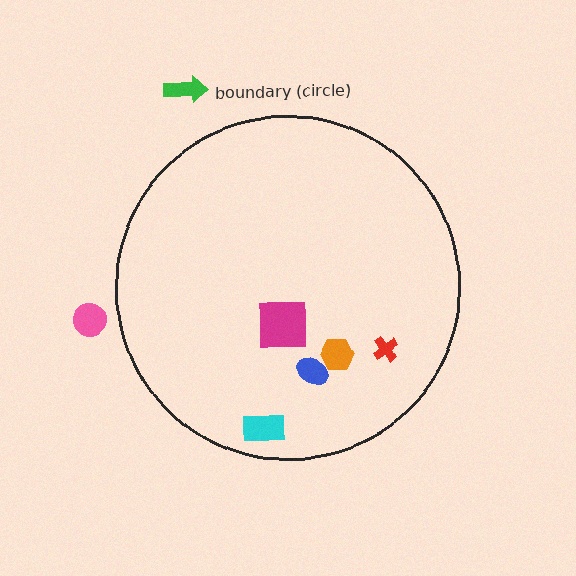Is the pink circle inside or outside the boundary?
Outside.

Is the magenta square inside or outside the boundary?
Inside.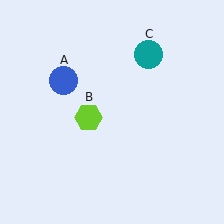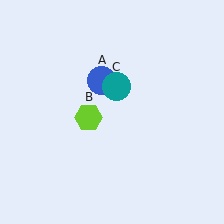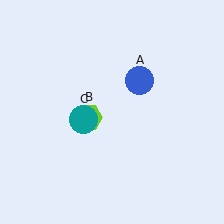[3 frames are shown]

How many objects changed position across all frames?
2 objects changed position: blue circle (object A), teal circle (object C).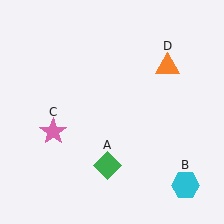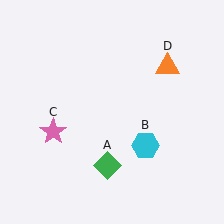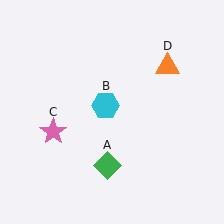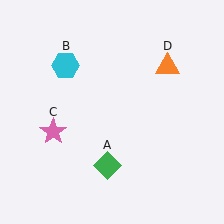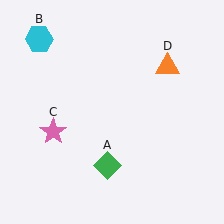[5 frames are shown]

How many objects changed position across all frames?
1 object changed position: cyan hexagon (object B).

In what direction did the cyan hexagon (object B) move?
The cyan hexagon (object B) moved up and to the left.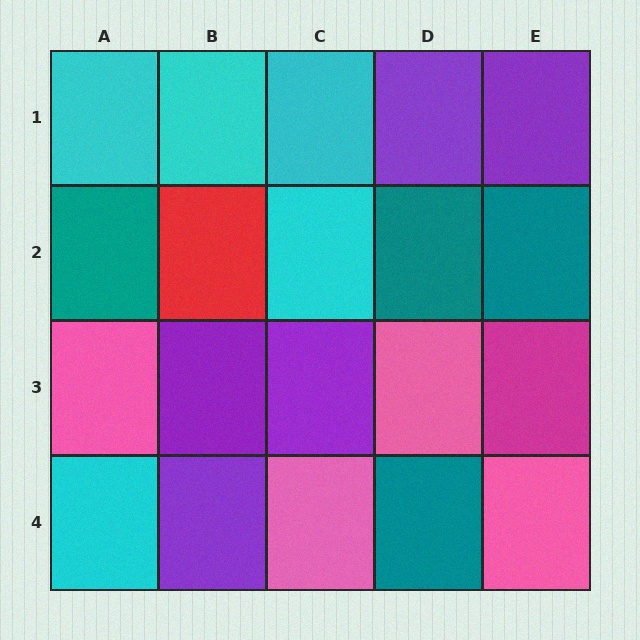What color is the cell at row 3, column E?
Magenta.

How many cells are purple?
5 cells are purple.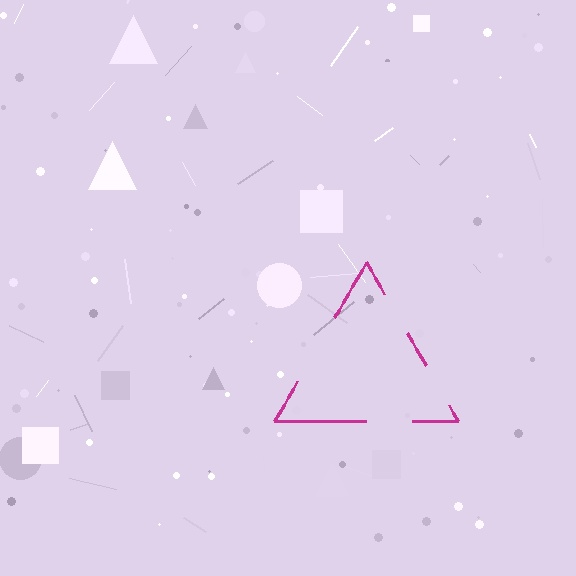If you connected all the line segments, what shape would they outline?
They would outline a triangle.